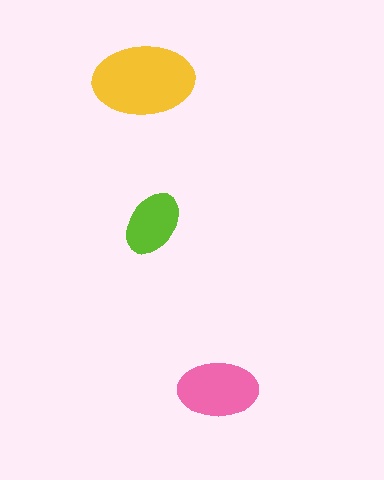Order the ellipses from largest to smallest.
the yellow one, the pink one, the lime one.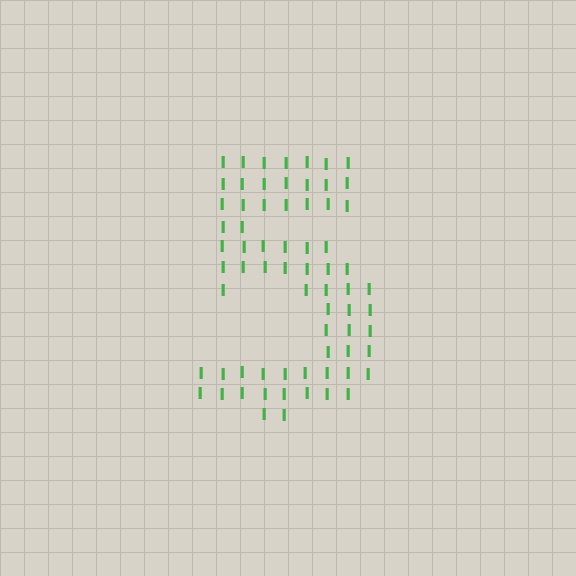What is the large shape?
The large shape is the digit 5.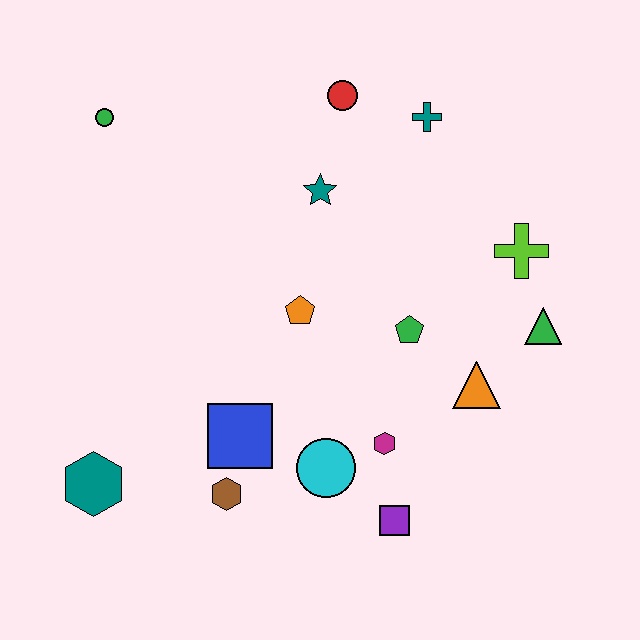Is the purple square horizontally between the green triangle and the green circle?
Yes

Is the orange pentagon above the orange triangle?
Yes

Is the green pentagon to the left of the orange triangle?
Yes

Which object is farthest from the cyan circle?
The green circle is farthest from the cyan circle.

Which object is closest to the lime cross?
The green triangle is closest to the lime cross.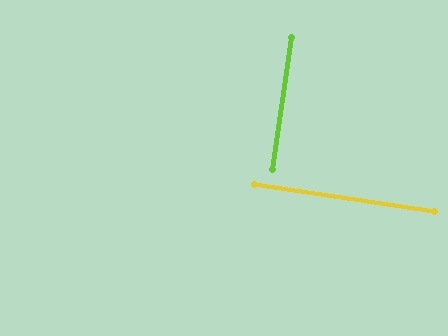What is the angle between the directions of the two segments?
Approximately 90 degrees.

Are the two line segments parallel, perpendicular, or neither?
Perpendicular — they meet at approximately 90°.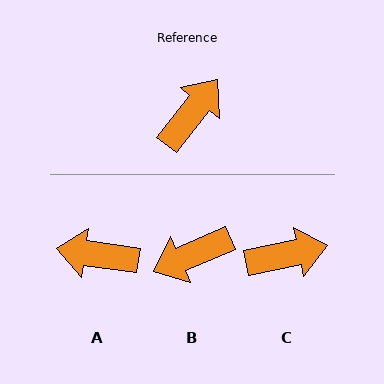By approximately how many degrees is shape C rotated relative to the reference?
Approximately 40 degrees clockwise.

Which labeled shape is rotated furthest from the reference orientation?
B, about 152 degrees away.